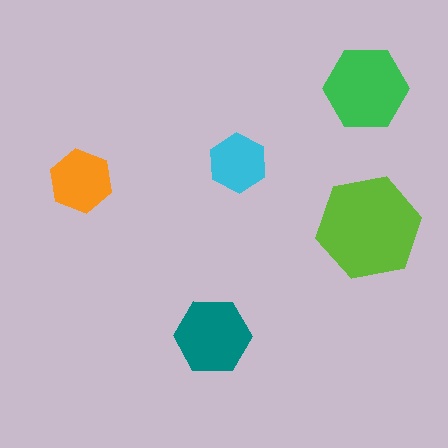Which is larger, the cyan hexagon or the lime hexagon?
The lime one.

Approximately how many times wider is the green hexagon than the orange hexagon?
About 1.5 times wider.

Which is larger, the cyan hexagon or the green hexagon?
The green one.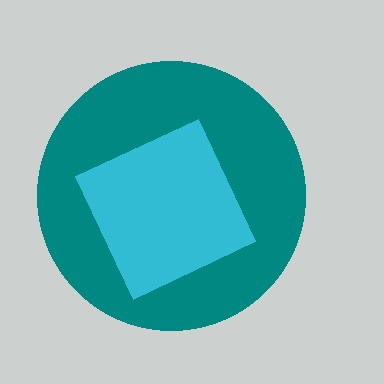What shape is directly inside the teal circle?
The cyan square.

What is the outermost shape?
The teal circle.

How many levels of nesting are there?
2.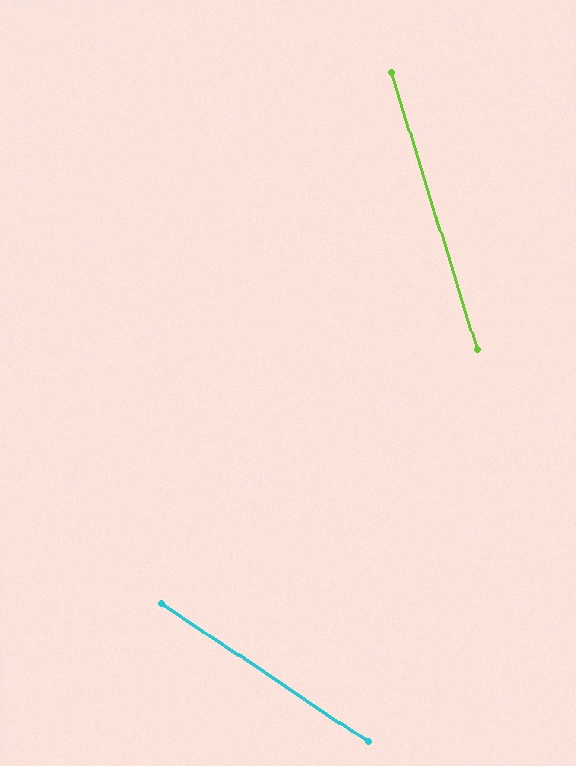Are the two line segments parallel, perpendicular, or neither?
Neither parallel nor perpendicular — they differ by about 39°.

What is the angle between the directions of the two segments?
Approximately 39 degrees.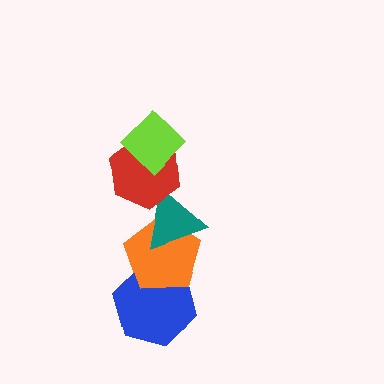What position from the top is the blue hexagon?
The blue hexagon is 5th from the top.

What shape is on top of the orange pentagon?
The teal triangle is on top of the orange pentagon.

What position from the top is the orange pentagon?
The orange pentagon is 4th from the top.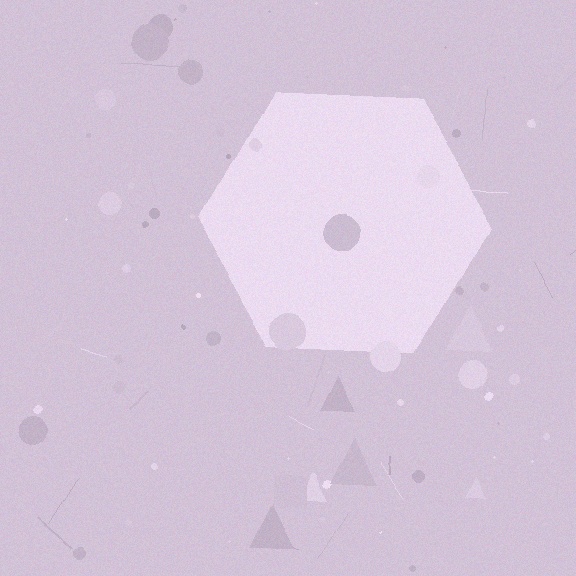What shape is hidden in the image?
A hexagon is hidden in the image.